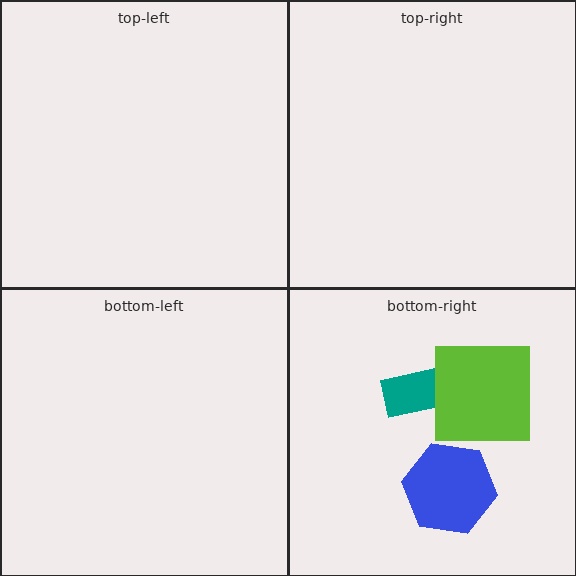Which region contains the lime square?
The bottom-right region.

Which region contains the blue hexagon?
The bottom-right region.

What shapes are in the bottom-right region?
The teal rectangle, the blue hexagon, the lime square.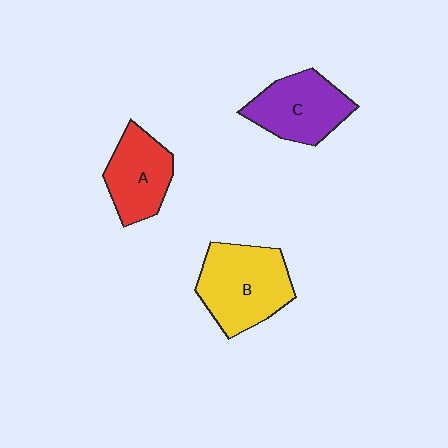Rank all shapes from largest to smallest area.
From largest to smallest: B (yellow), C (purple), A (red).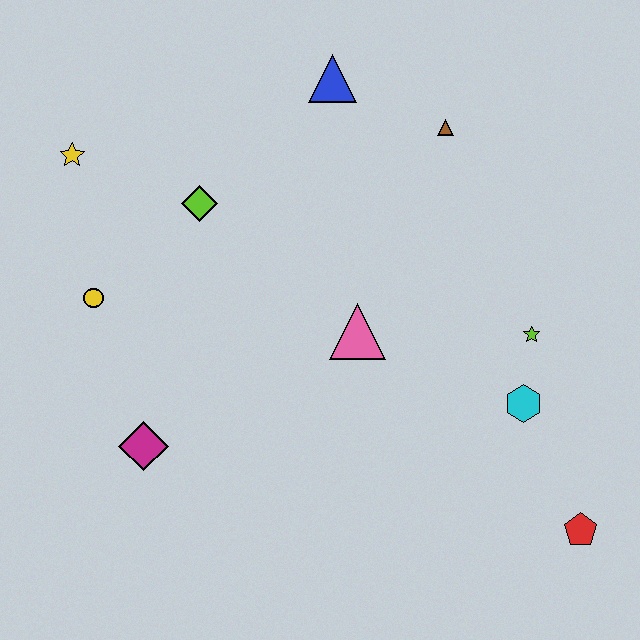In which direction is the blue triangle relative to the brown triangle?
The blue triangle is to the left of the brown triangle.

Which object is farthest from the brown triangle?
The magenta diamond is farthest from the brown triangle.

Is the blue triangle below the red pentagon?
No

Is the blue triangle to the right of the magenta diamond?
Yes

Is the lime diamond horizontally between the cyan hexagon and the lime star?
No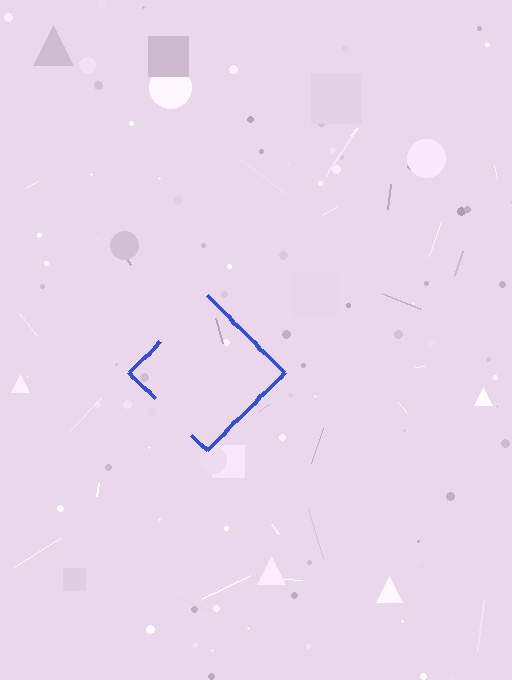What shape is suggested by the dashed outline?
The dashed outline suggests a diamond.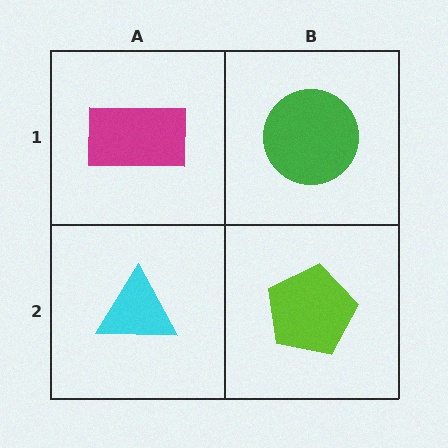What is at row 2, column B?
A lime pentagon.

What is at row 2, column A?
A cyan triangle.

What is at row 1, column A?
A magenta rectangle.